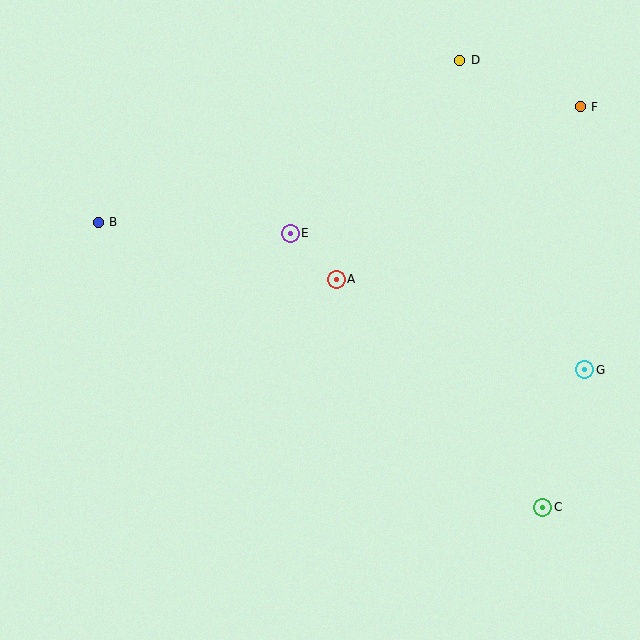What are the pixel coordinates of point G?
Point G is at (585, 370).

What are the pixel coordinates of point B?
Point B is at (98, 222).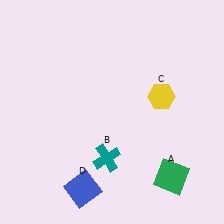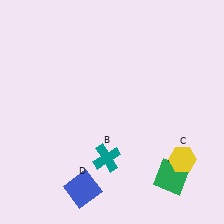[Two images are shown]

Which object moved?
The yellow hexagon (C) moved down.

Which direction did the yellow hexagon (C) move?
The yellow hexagon (C) moved down.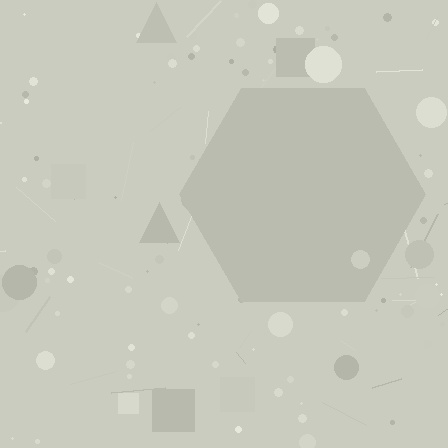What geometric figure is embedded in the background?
A hexagon is embedded in the background.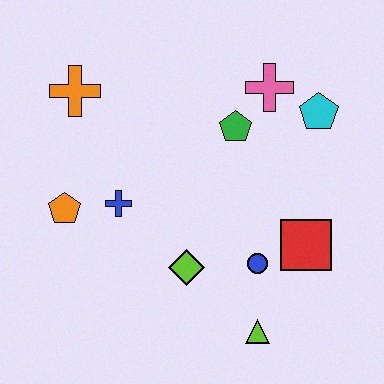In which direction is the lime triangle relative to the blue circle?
The lime triangle is below the blue circle.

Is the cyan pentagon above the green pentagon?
Yes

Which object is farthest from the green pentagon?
The lime triangle is farthest from the green pentagon.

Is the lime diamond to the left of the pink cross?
Yes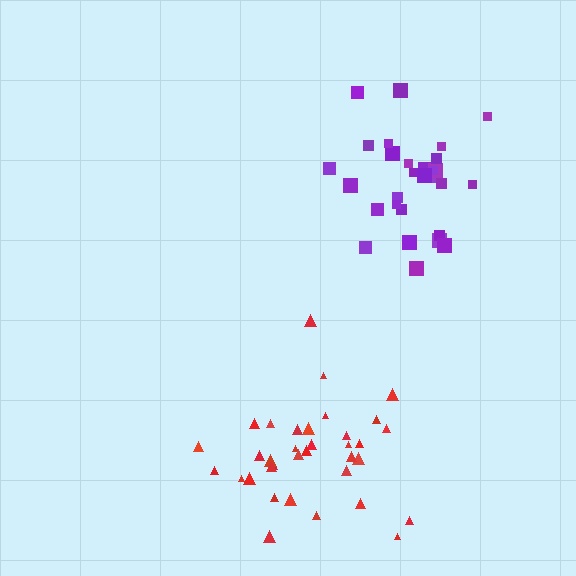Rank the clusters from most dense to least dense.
purple, red.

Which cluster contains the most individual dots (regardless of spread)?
Red (35).